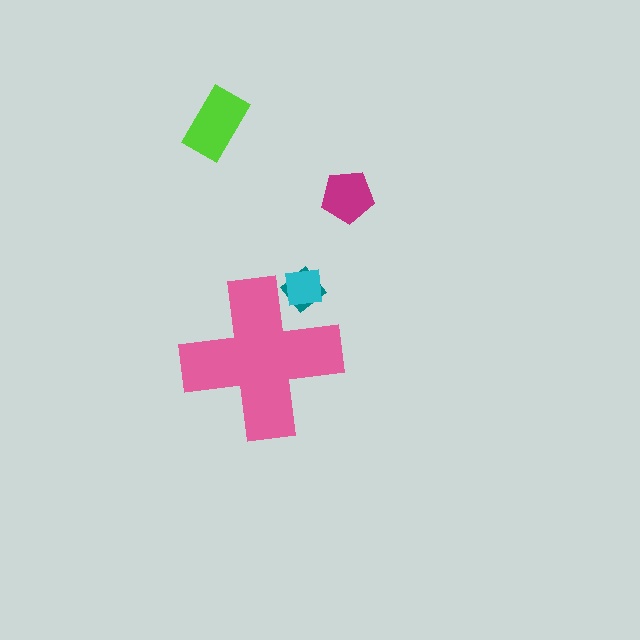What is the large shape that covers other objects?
A pink cross.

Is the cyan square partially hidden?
Yes, the cyan square is partially hidden behind the pink cross.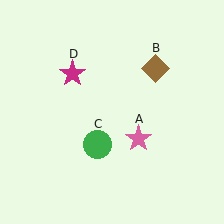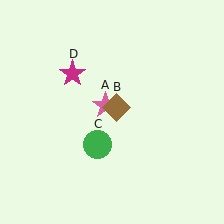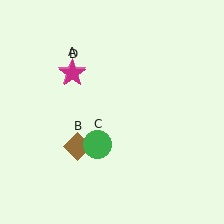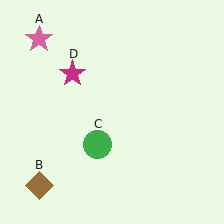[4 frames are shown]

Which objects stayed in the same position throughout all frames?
Green circle (object C) and magenta star (object D) remained stationary.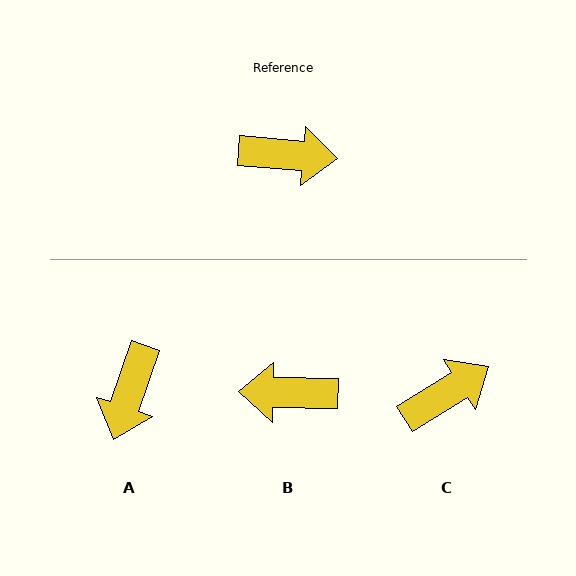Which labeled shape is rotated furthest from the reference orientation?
B, about 177 degrees away.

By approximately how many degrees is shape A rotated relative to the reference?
Approximately 104 degrees clockwise.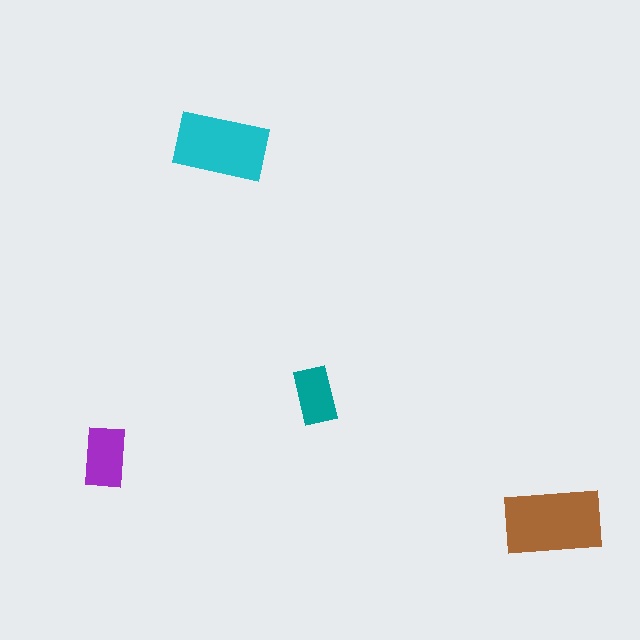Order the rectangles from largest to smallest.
the brown one, the cyan one, the purple one, the teal one.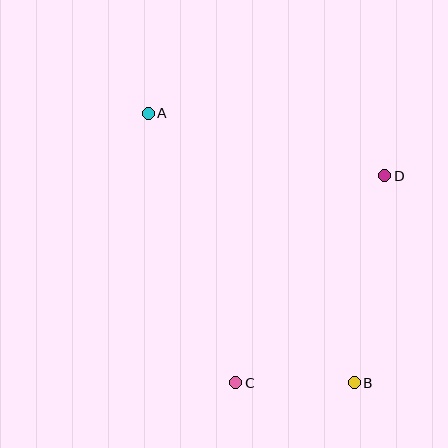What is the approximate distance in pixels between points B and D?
The distance between B and D is approximately 209 pixels.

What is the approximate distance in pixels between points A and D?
The distance between A and D is approximately 245 pixels.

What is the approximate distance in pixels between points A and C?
The distance between A and C is approximately 283 pixels.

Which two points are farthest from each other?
Points A and B are farthest from each other.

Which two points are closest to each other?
Points B and C are closest to each other.